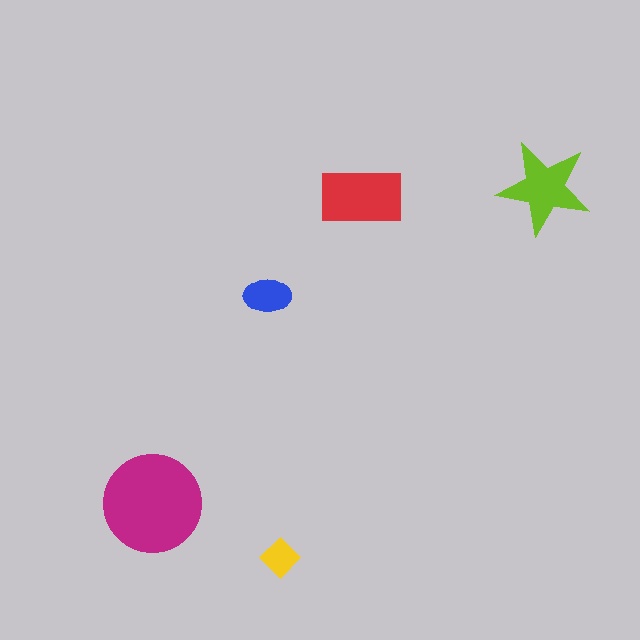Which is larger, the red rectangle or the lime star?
The red rectangle.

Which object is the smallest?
The yellow diamond.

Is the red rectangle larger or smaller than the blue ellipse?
Larger.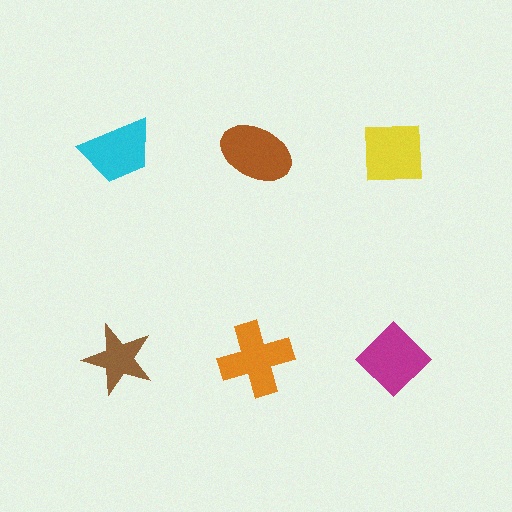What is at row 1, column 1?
A cyan trapezoid.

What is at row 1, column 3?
A yellow square.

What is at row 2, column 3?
A magenta diamond.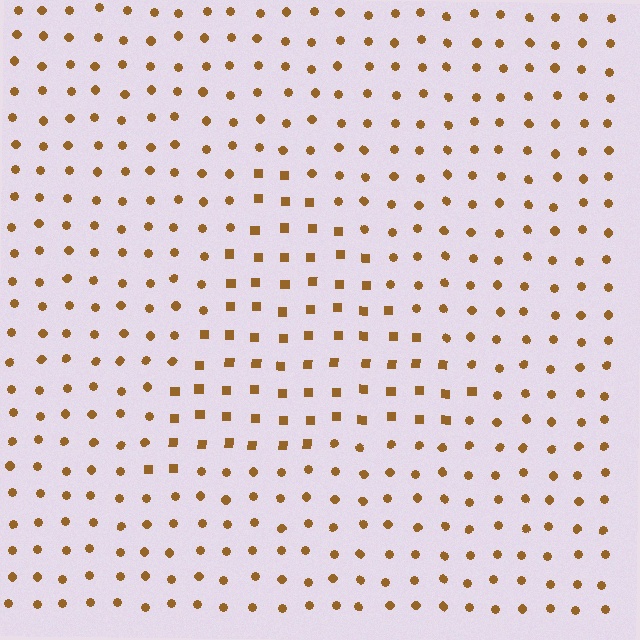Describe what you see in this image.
The image is filled with small brown elements arranged in a uniform grid. A triangle-shaped region contains squares, while the surrounding area contains circles. The boundary is defined purely by the change in element shape.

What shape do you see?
I see a triangle.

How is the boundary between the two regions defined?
The boundary is defined by a change in element shape: squares inside vs. circles outside. All elements share the same color and spacing.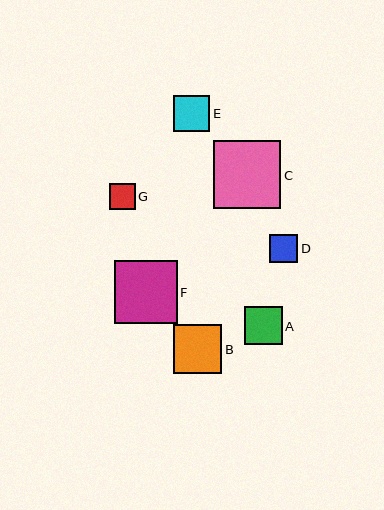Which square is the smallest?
Square G is the smallest with a size of approximately 26 pixels.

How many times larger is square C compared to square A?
Square C is approximately 1.8 times the size of square A.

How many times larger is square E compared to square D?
Square E is approximately 1.3 times the size of square D.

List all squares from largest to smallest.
From largest to smallest: C, F, B, A, E, D, G.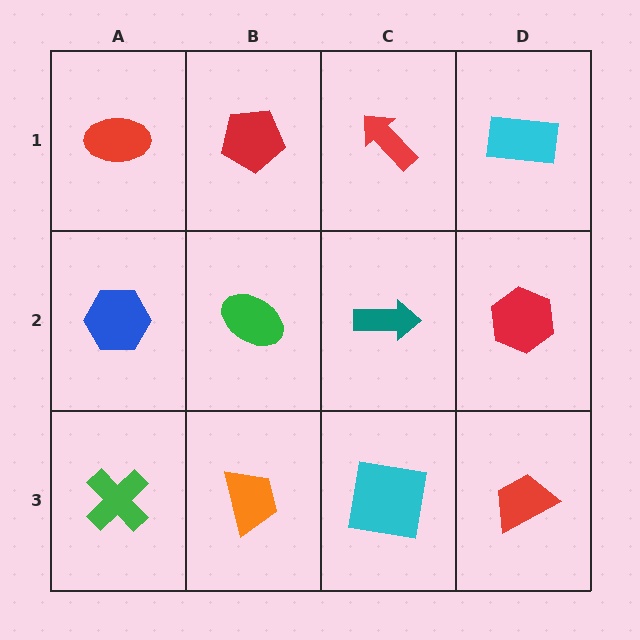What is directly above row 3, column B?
A green ellipse.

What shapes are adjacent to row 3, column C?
A teal arrow (row 2, column C), an orange trapezoid (row 3, column B), a red trapezoid (row 3, column D).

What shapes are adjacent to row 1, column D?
A red hexagon (row 2, column D), a red arrow (row 1, column C).